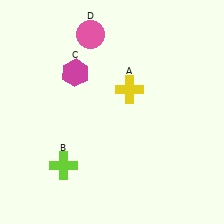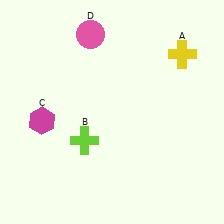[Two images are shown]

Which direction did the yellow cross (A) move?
The yellow cross (A) moved right.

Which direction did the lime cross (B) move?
The lime cross (B) moved up.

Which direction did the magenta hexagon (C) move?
The magenta hexagon (C) moved down.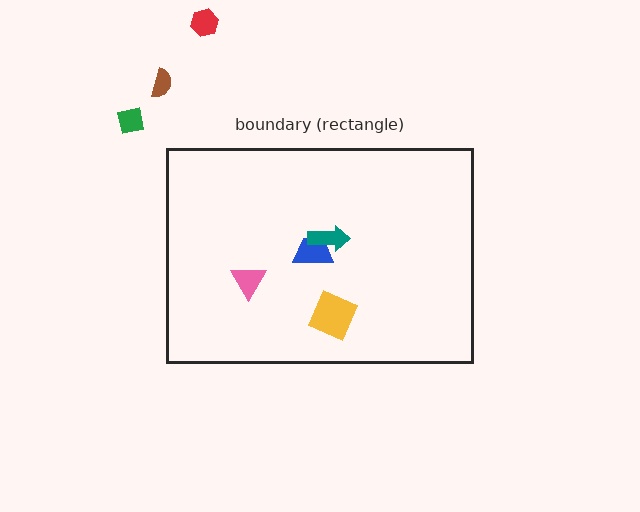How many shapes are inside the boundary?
4 inside, 3 outside.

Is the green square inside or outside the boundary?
Outside.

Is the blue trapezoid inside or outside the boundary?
Inside.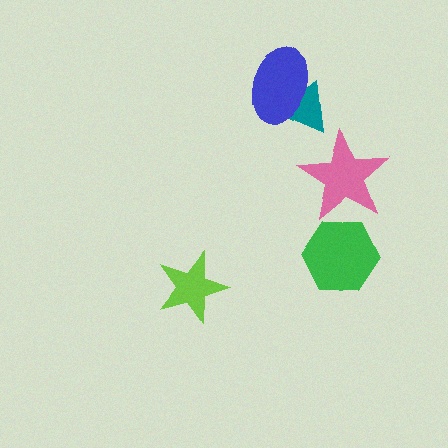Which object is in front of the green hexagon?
The pink star is in front of the green hexagon.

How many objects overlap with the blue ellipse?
1 object overlaps with the blue ellipse.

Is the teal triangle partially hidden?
Yes, it is partially covered by another shape.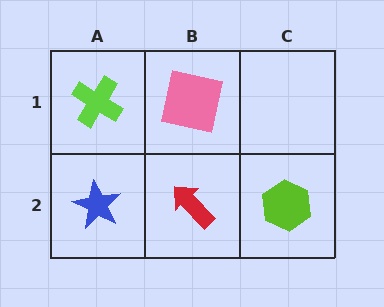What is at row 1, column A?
A lime cross.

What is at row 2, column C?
A lime hexagon.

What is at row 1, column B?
A pink square.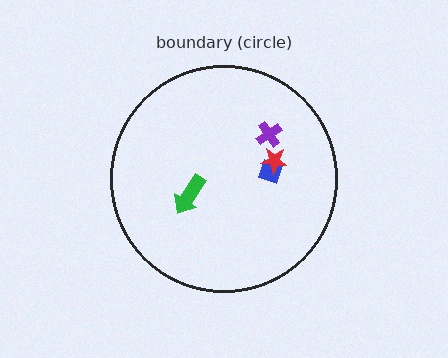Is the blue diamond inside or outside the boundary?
Inside.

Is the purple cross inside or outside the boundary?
Inside.